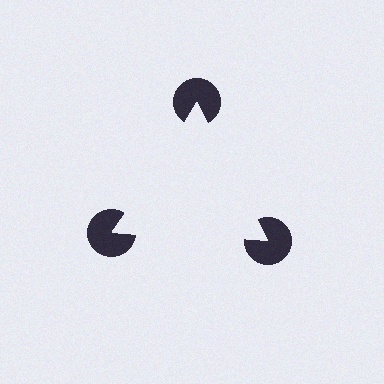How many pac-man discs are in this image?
There are 3 — one at each vertex of the illusory triangle.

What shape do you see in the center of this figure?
An illusory triangle — its edges are inferred from the aligned wedge cuts in the pac-man discs, not physically drawn.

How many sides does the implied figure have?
3 sides.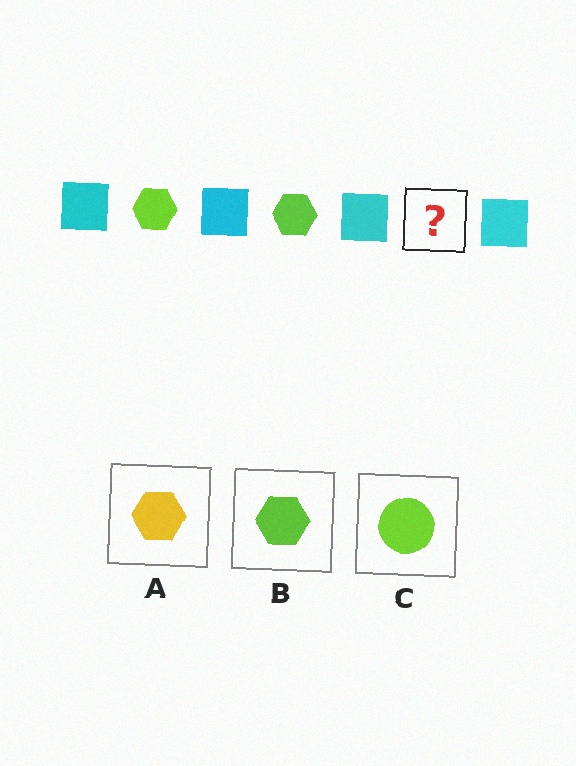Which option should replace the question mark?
Option B.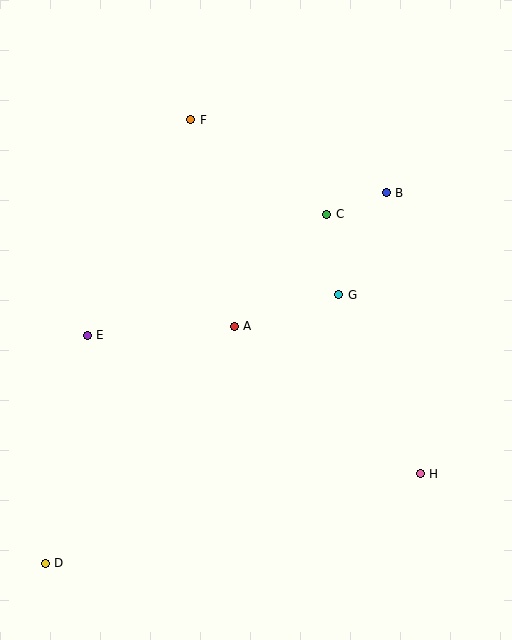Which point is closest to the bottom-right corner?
Point H is closest to the bottom-right corner.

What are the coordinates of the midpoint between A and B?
The midpoint between A and B is at (310, 260).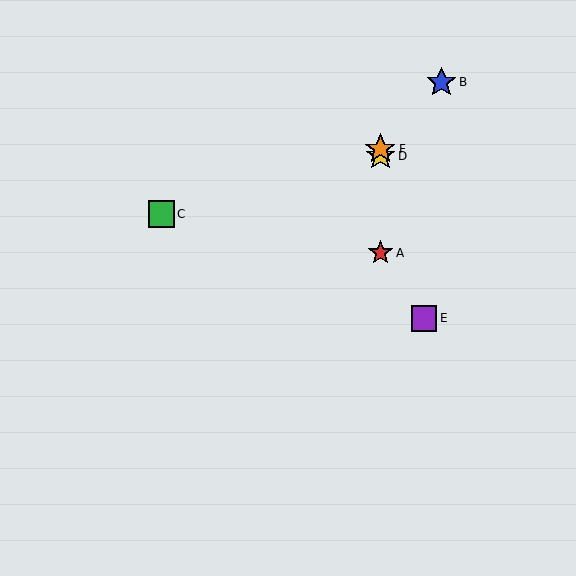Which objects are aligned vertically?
Objects A, D, F are aligned vertically.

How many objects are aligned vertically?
3 objects (A, D, F) are aligned vertically.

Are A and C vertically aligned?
No, A is at x≈380 and C is at x≈161.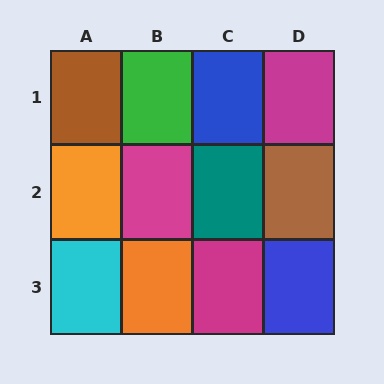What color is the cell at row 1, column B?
Green.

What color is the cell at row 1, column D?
Magenta.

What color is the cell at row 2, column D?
Brown.